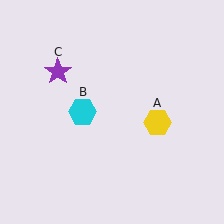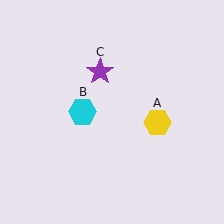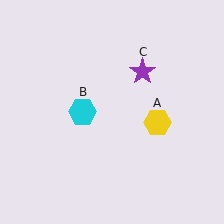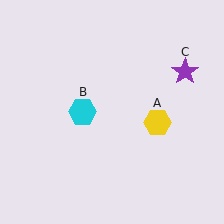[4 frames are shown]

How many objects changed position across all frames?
1 object changed position: purple star (object C).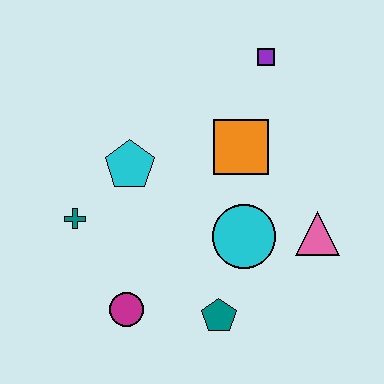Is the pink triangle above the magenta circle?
Yes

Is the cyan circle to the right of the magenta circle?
Yes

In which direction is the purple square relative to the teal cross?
The purple square is to the right of the teal cross.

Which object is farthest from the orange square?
The magenta circle is farthest from the orange square.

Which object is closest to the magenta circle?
The teal pentagon is closest to the magenta circle.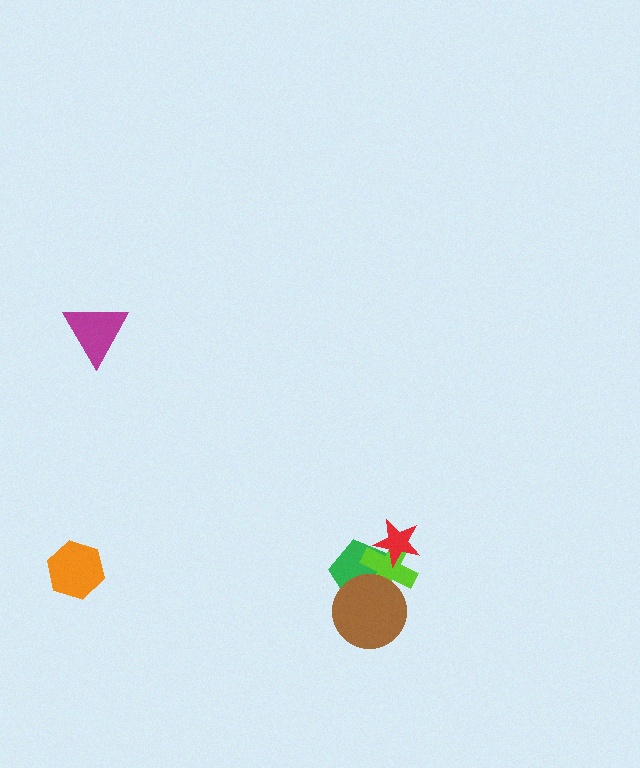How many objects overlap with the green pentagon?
3 objects overlap with the green pentagon.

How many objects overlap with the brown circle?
2 objects overlap with the brown circle.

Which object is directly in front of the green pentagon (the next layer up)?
The lime cross is directly in front of the green pentagon.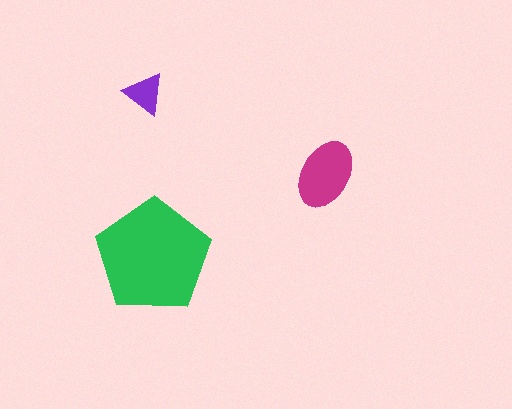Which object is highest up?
The purple triangle is topmost.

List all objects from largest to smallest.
The green pentagon, the magenta ellipse, the purple triangle.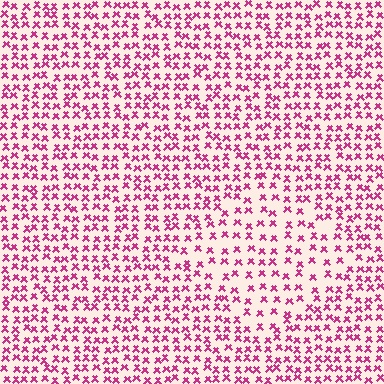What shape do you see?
I see a diamond.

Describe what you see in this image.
The image contains small magenta elements arranged at two different densities. A diamond-shaped region is visible where the elements are less densely packed than the surrounding area.